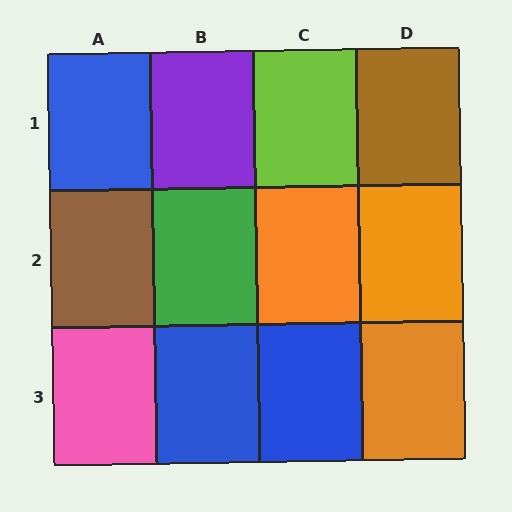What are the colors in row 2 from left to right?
Brown, green, orange, orange.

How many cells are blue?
3 cells are blue.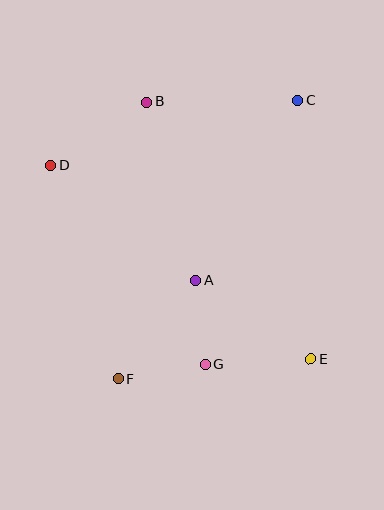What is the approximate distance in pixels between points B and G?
The distance between B and G is approximately 268 pixels.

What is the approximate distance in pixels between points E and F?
The distance between E and F is approximately 194 pixels.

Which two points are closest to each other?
Points A and G are closest to each other.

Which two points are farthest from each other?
Points C and F are farthest from each other.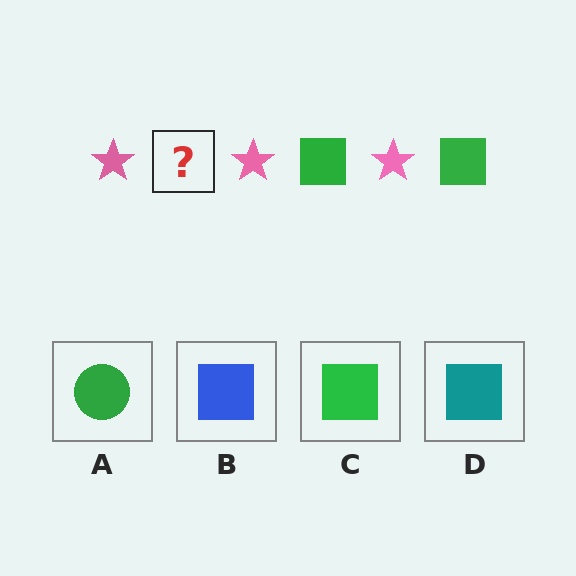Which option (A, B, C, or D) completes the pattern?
C.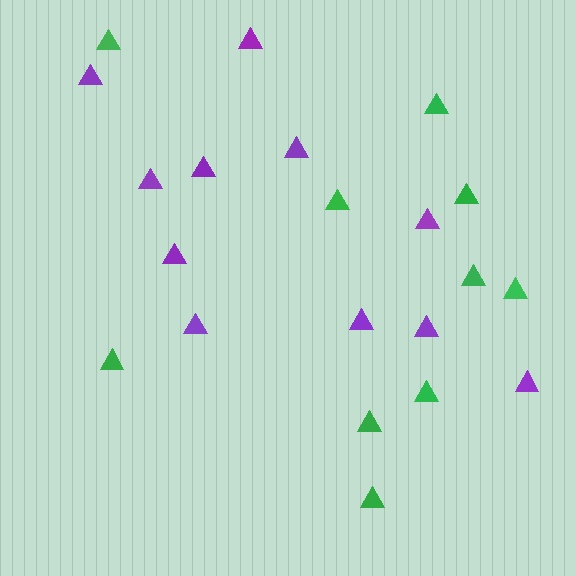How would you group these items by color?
There are 2 groups: one group of green triangles (10) and one group of purple triangles (11).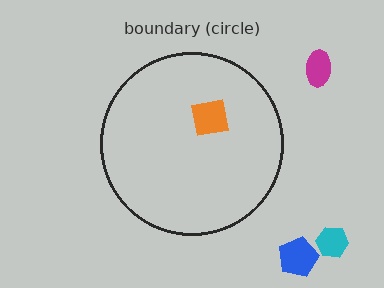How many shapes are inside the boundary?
1 inside, 3 outside.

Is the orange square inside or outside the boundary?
Inside.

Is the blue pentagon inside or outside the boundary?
Outside.